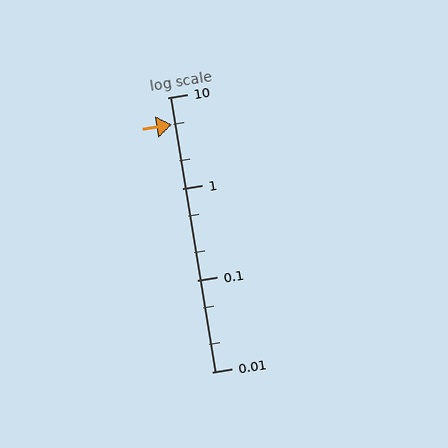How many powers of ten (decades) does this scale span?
The scale spans 3 decades, from 0.01 to 10.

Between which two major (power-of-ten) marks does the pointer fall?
The pointer is between 1 and 10.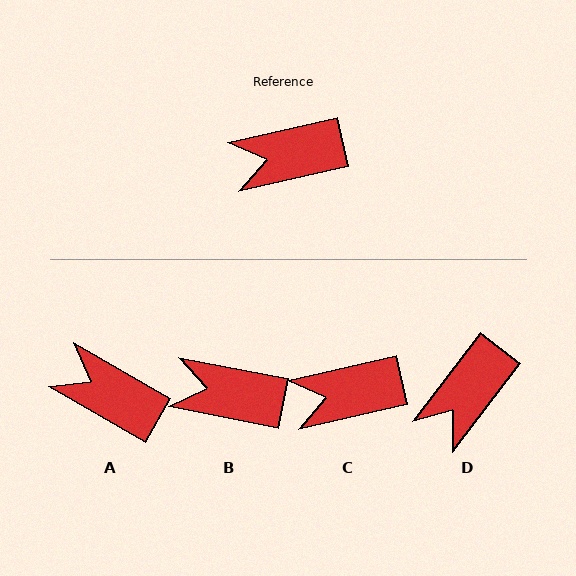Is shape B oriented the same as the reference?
No, it is off by about 24 degrees.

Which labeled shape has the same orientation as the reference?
C.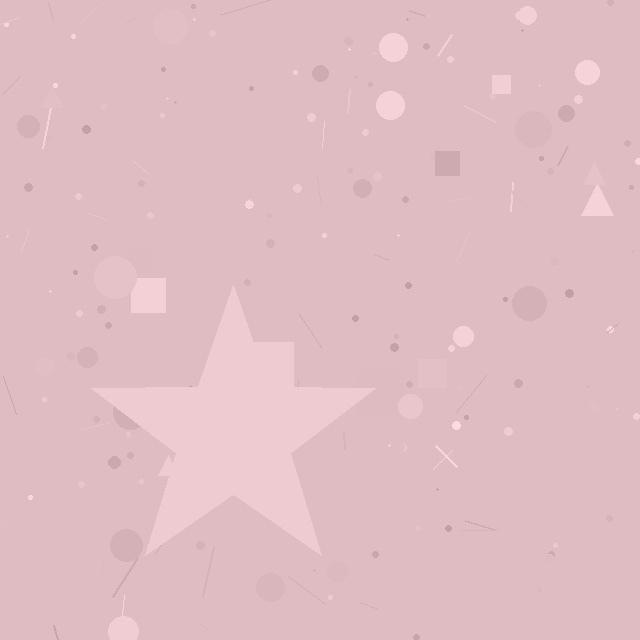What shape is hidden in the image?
A star is hidden in the image.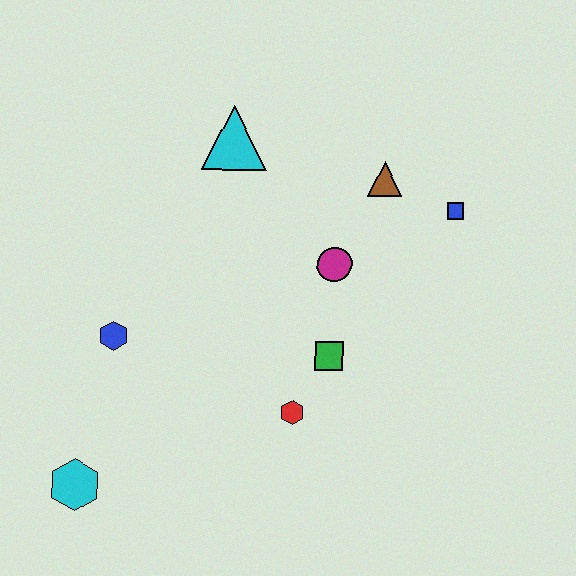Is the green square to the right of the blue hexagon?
Yes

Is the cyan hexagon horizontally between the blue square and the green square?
No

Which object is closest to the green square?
The red hexagon is closest to the green square.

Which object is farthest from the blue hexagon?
The blue square is farthest from the blue hexagon.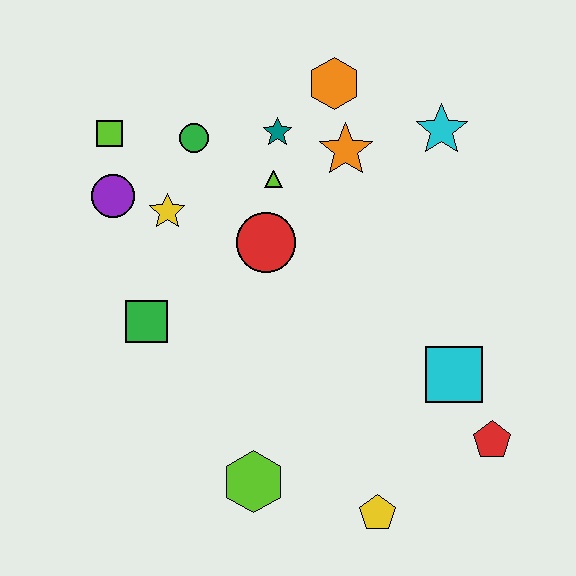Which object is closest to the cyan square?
The red pentagon is closest to the cyan square.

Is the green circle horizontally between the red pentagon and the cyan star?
No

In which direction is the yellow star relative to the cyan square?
The yellow star is to the left of the cyan square.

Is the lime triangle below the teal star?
Yes